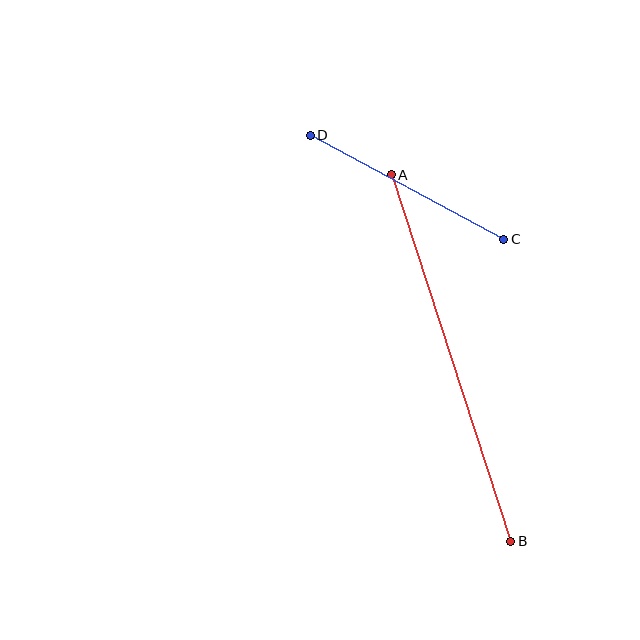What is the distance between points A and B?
The distance is approximately 385 pixels.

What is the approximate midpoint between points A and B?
The midpoint is at approximately (451, 358) pixels.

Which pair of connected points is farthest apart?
Points A and B are farthest apart.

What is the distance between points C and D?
The distance is approximately 219 pixels.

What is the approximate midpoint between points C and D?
The midpoint is at approximately (407, 187) pixels.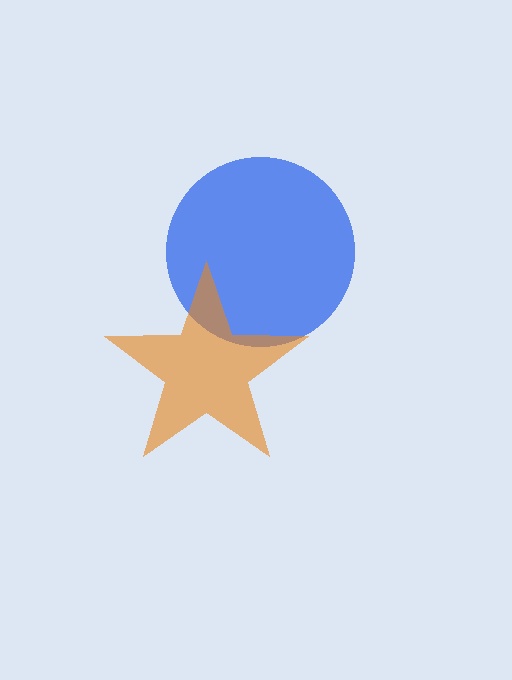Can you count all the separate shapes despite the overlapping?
Yes, there are 2 separate shapes.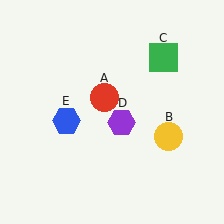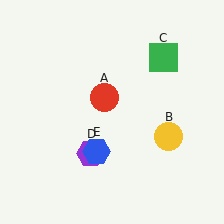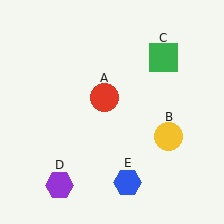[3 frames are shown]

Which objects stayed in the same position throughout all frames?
Red circle (object A) and yellow circle (object B) and green square (object C) remained stationary.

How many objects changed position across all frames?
2 objects changed position: purple hexagon (object D), blue hexagon (object E).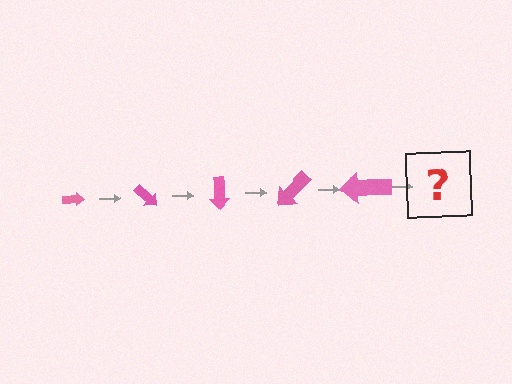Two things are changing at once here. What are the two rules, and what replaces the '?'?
The two rules are that the arrow grows larger each step and it rotates 45 degrees each step. The '?' should be an arrow, larger than the previous one and rotated 225 degrees from the start.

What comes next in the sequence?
The next element should be an arrow, larger than the previous one and rotated 225 degrees from the start.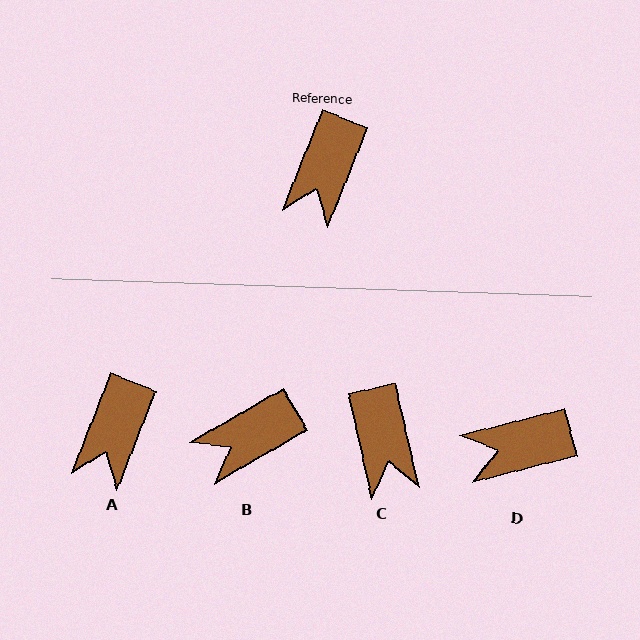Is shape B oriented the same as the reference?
No, it is off by about 38 degrees.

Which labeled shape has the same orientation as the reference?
A.